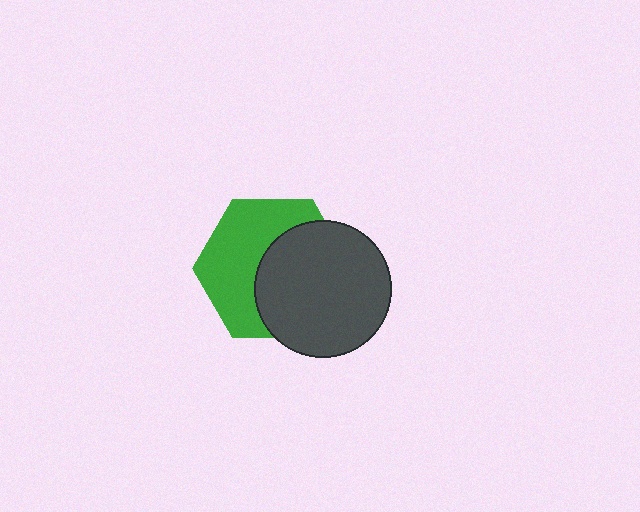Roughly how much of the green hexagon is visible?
About half of it is visible (roughly 51%).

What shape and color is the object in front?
The object in front is a dark gray circle.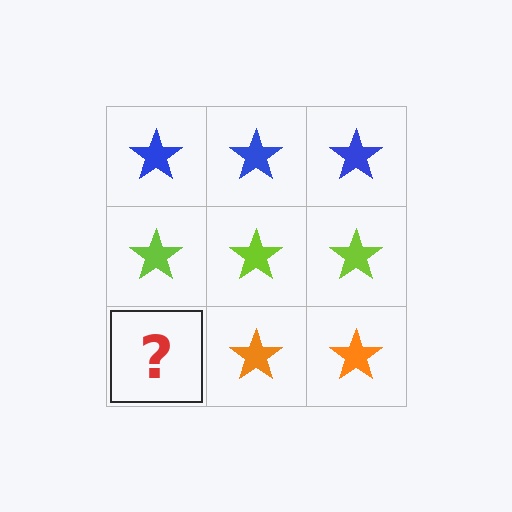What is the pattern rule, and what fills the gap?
The rule is that each row has a consistent color. The gap should be filled with an orange star.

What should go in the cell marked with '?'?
The missing cell should contain an orange star.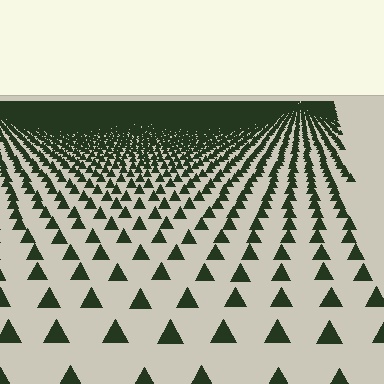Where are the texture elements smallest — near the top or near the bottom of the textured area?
Near the top.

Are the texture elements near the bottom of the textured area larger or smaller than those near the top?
Larger. Near the bottom, elements are closer to the viewer and appear at a bigger on-screen size.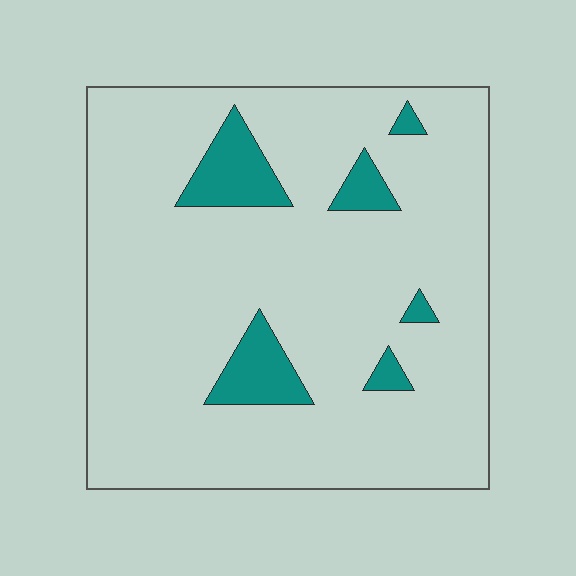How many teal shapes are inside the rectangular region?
6.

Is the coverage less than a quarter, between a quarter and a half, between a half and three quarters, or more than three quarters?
Less than a quarter.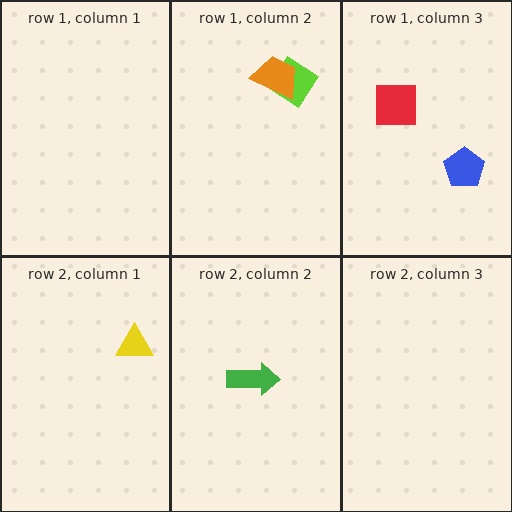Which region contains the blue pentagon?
The row 1, column 3 region.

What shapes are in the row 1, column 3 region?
The red square, the blue pentagon.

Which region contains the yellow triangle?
The row 2, column 1 region.